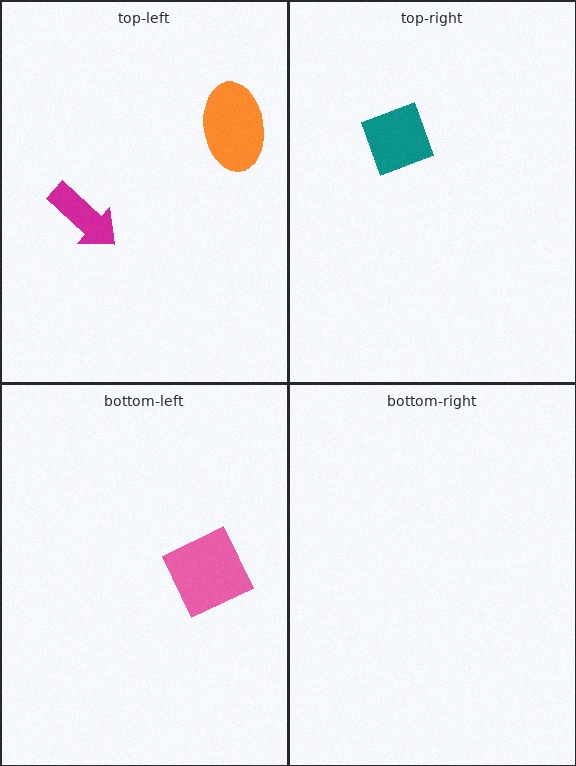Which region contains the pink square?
The bottom-left region.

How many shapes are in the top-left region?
2.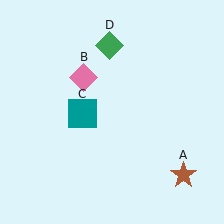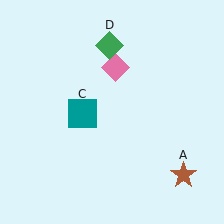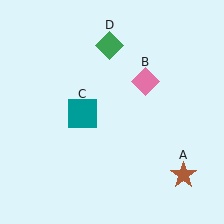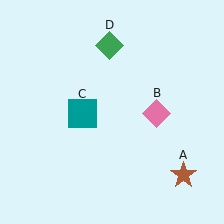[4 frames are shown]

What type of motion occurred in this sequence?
The pink diamond (object B) rotated clockwise around the center of the scene.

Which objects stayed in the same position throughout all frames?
Brown star (object A) and teal square (object C) and green diamond (object D) remained stationary.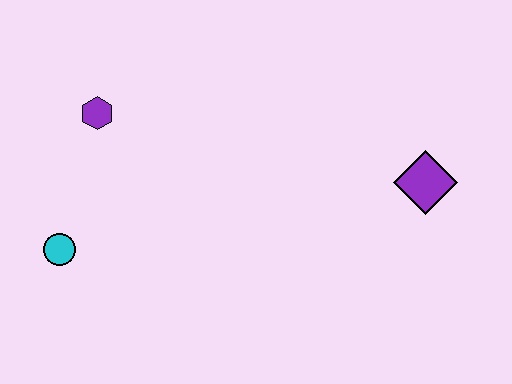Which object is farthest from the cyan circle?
The purple diamond is farthest from the cyan circle.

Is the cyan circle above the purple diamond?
No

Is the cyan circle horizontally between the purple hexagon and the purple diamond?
No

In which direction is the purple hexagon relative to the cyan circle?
The purple hexagon is above the cyan circle.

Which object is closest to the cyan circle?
The purple hexagon is closest to the cyan circle.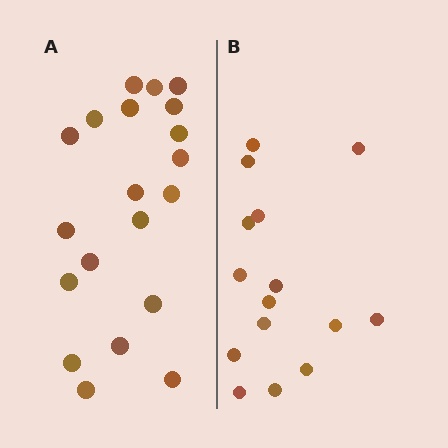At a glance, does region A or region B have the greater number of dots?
Region A (the left region) has more dots.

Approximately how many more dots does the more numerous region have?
Region A has about 5 more dots than region B.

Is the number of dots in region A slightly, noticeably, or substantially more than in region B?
Region A has noticeably more, but not dramatically so. The ratio is roughly 1.3 to 1.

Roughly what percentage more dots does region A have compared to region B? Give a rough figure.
About 35% more.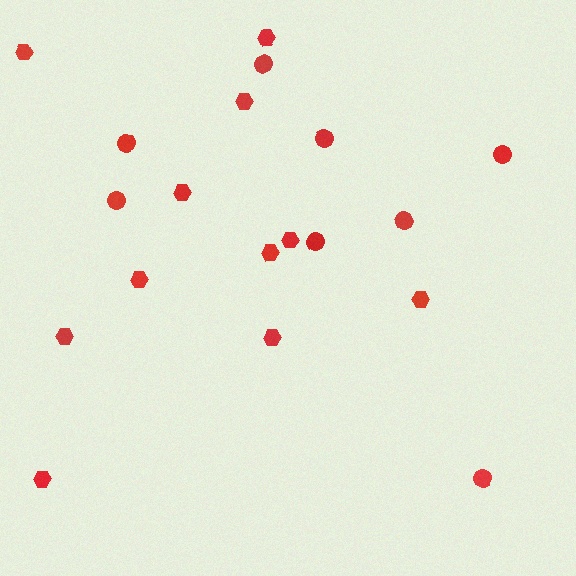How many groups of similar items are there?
There are 2 groups: one group of circles (8) and one group of hexagons (11).